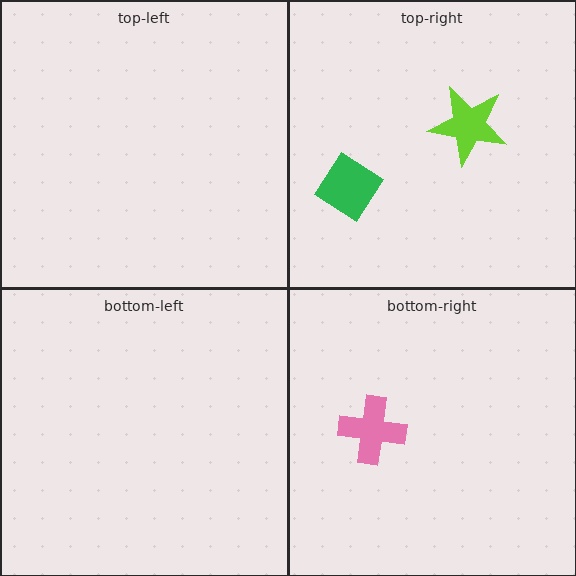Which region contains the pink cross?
The bottom-right region.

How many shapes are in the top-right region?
2.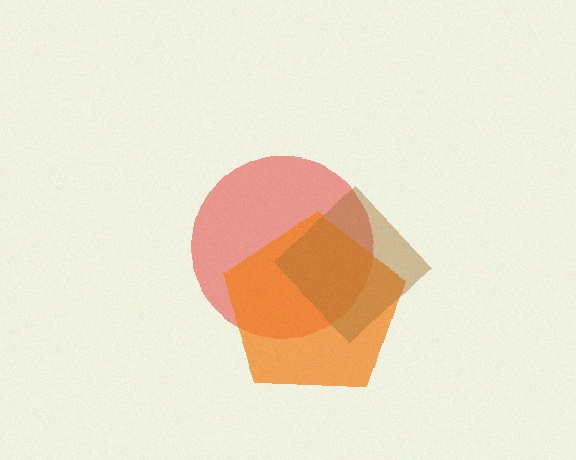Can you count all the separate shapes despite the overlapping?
Yes, there are 3 separate shapes.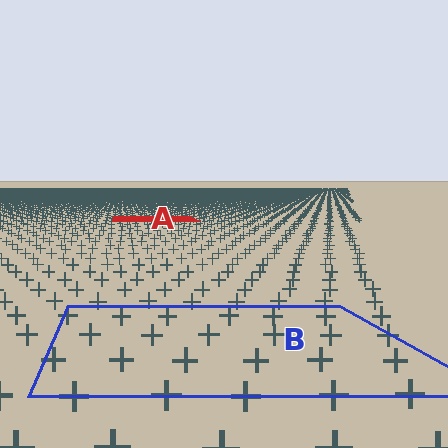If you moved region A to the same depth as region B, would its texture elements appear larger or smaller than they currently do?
They would appear larger. At a closer depth, the same texture elements are projected at a bigger on-screen size.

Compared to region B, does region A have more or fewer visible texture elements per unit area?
Region A has more texture elements per unit area — they are packed more densely because it is farther away.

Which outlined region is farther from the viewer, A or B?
Region A is farther from the viewer — the texture elements inside it appear smaller and more densely packed.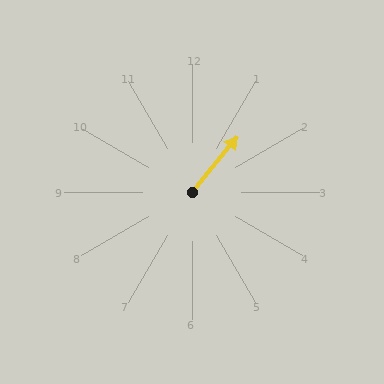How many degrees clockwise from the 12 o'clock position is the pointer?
Approximately 39 degrees.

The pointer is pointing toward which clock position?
Roughly 1 o'clock.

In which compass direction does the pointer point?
Northeast.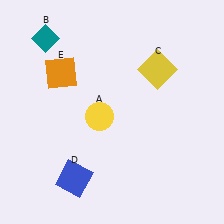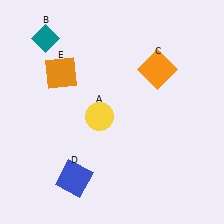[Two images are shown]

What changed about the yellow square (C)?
In Image 1, C is yellow. In Image 2, it changed to orange.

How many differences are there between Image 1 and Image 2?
There is 1 difference between the two images.